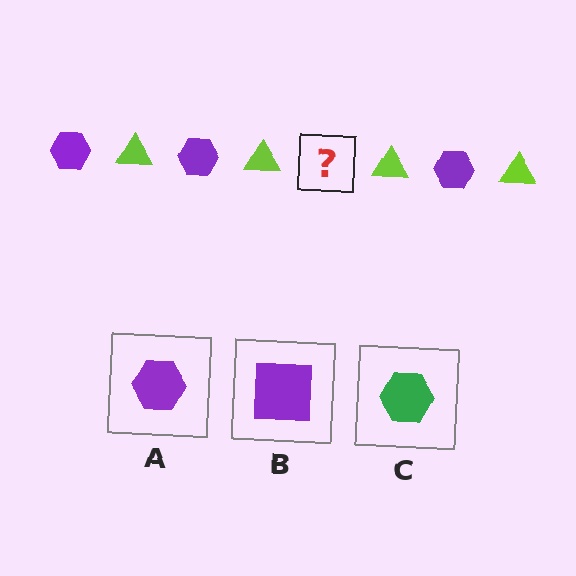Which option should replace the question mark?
Option A.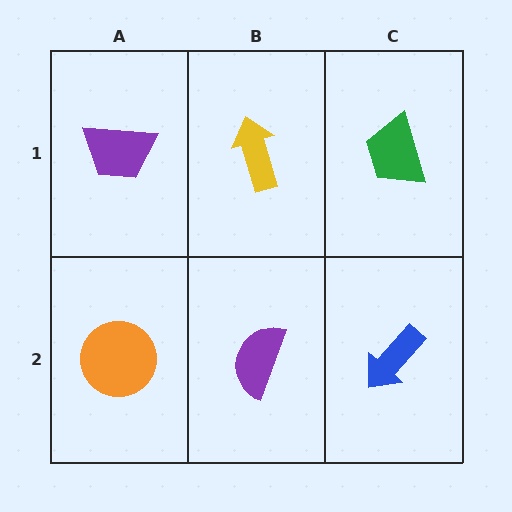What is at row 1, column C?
A green trapezoid.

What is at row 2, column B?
A purple semicircle.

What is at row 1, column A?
A purple trapezoid.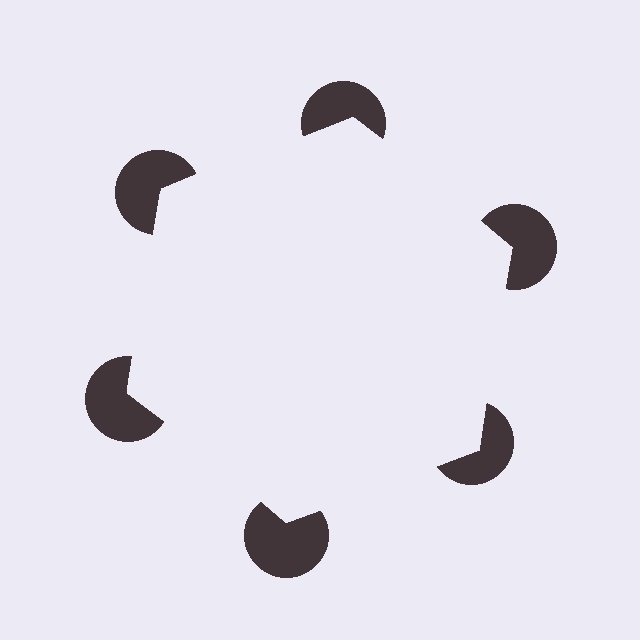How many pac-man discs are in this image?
There are 6 — one at each vertex of the illusory hexagon.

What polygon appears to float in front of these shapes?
An illusory hexagon — its edges are inferred from the aligned wedge cuts in the pac-man discs, not physically drawn.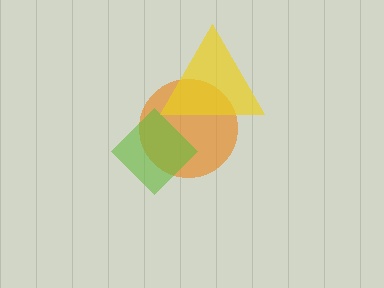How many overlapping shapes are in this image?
There are 3 overlapping shapes in the image.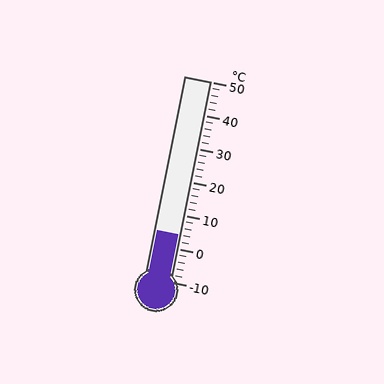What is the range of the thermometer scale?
The thermometer scale ranges from -10°C to 50°C.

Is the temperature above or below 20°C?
The temperature is below 20°C.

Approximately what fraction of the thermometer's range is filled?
The thermometer is filled to approximately 25% of its range.